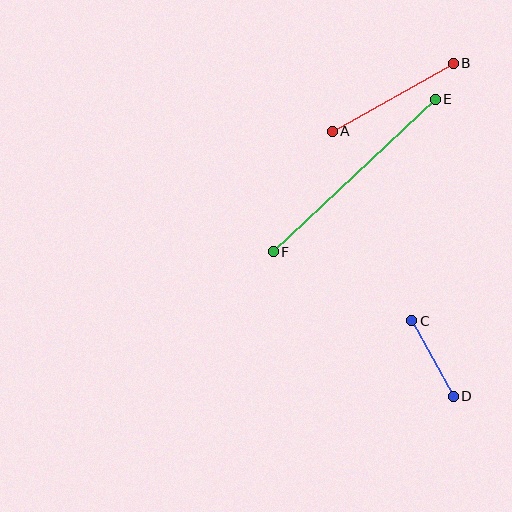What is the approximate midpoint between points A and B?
The midpoint is at approximately (393, 97) pixels.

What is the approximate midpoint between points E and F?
The midpoint is at approximately (354, 176) pixels.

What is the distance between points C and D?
The distance is approximately 86 pixels.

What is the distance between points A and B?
The distance is approximately 138 pixels.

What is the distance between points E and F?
The distance is approximately 222 pixels.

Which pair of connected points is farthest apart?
Points E and F are farthest apart.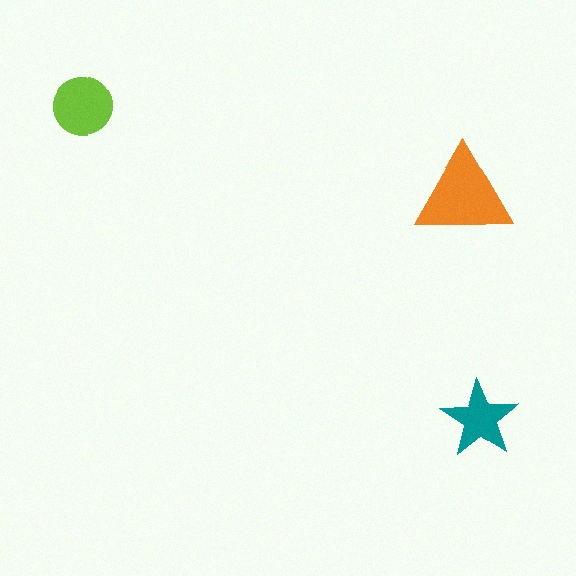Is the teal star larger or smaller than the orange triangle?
Smaller.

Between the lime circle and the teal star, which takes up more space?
The lime circle.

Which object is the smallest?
The teal star.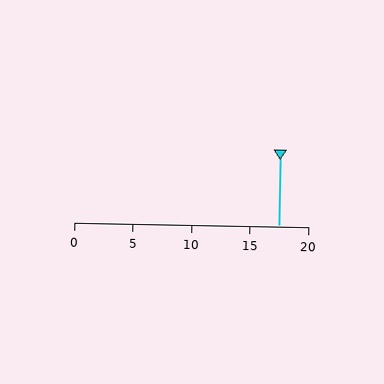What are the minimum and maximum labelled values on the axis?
The axis runs from 0 to 20.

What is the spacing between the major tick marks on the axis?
The major ticks are spaced 5 apart.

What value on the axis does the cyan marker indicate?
The marker indicates approximately 17.5.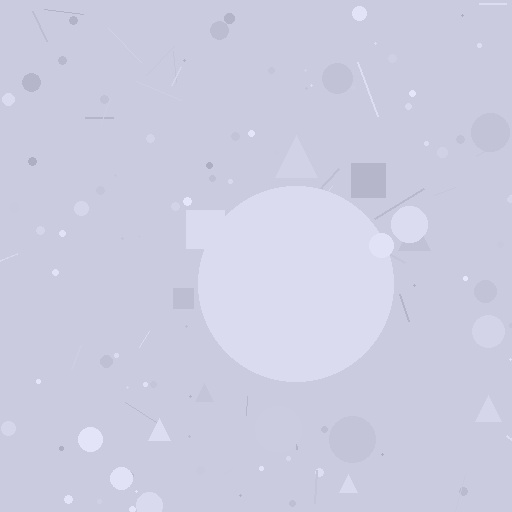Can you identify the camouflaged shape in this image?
The camouflaged shape is a circle.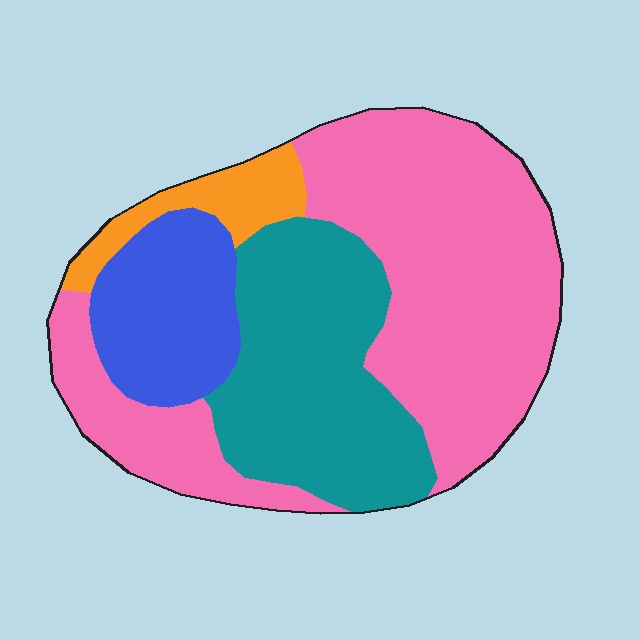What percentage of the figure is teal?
Teal takes up between a quarter and a half of the figure.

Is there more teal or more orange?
Teal.